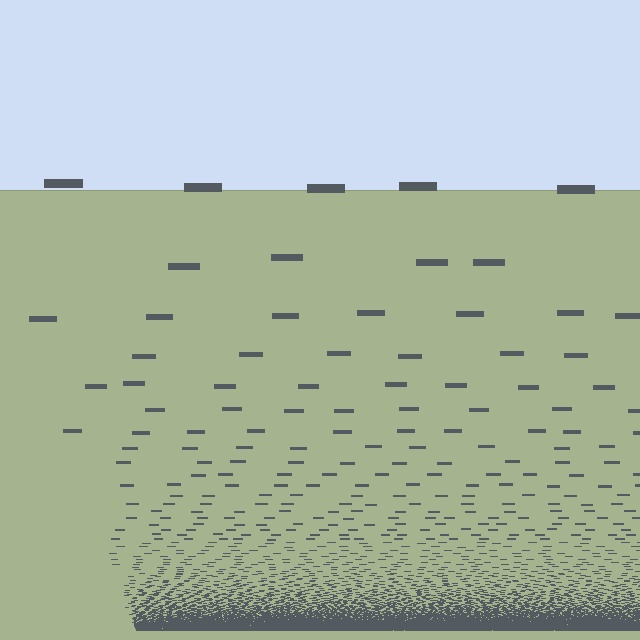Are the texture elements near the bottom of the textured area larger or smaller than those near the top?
Smaller. The gradient is inverted — elements near the bottom are smaller and denser.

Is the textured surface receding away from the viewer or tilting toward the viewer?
The surface appears to tilt toward the viewer. Texture elements get larger and sparser toward the top.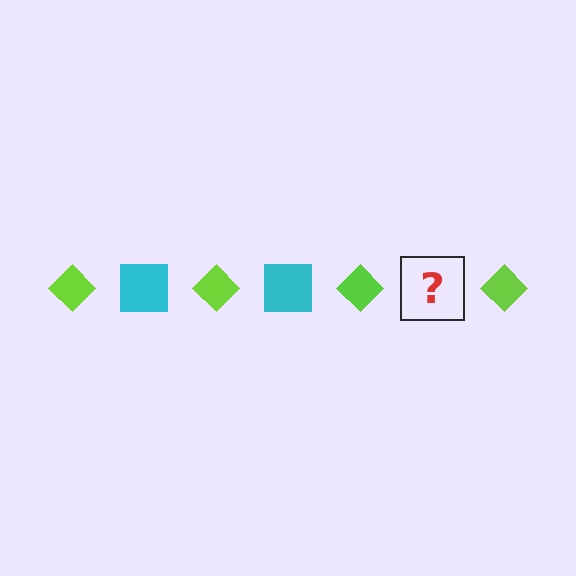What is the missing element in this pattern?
The missing element is a cyan square.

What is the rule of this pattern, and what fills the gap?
The rule is that the pattern alternates between lime diamond and cyan square. The gap should be filled with a cyan square.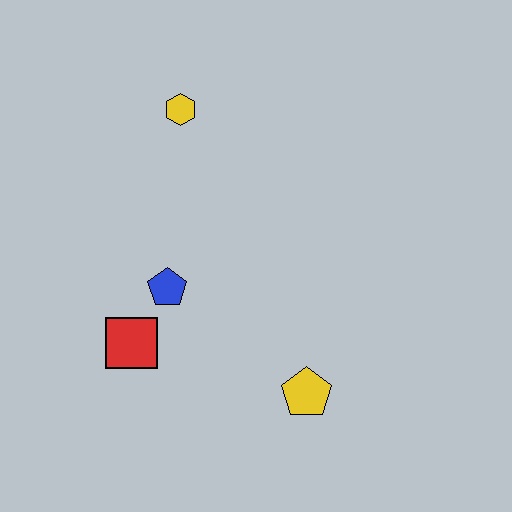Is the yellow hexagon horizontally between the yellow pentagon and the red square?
Yes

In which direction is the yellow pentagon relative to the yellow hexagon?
The yellow pentagon is below the yellow hexagon.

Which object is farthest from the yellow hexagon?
The yellow pentagon is farthest from the yellow hexagon.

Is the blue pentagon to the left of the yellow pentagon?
Yes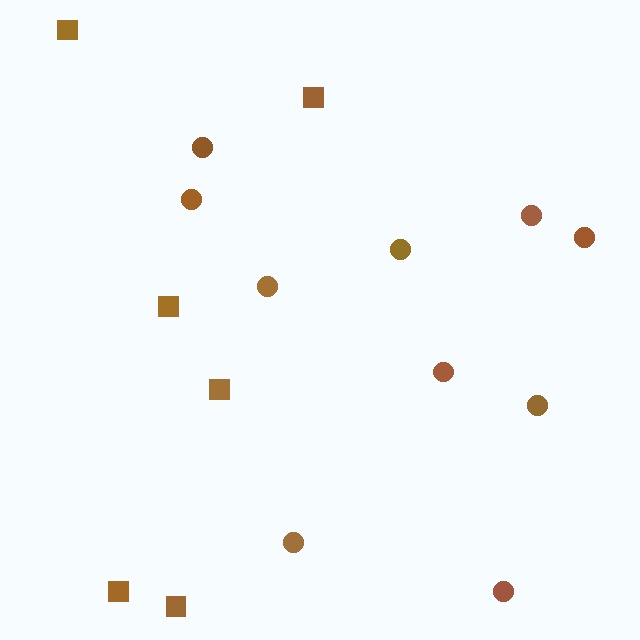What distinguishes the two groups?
There are 2 groups: one group of squares (6) and one group of circles (10).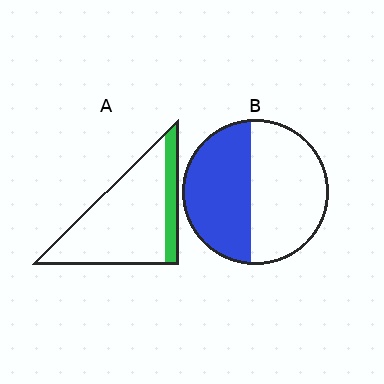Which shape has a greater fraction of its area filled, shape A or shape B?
Shape B.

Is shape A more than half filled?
No.